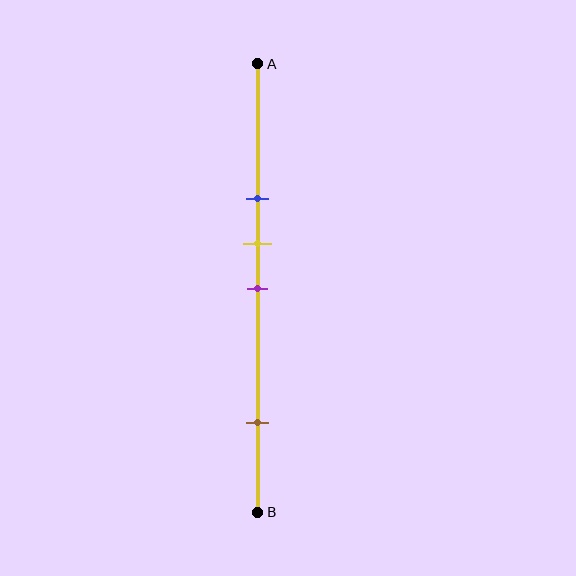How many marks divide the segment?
There are 4 marks dividing the segment.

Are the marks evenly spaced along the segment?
No, the marks are not evenly spaced.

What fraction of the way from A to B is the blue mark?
The blue mark is approximately 30% (0.3) of the way from A to B.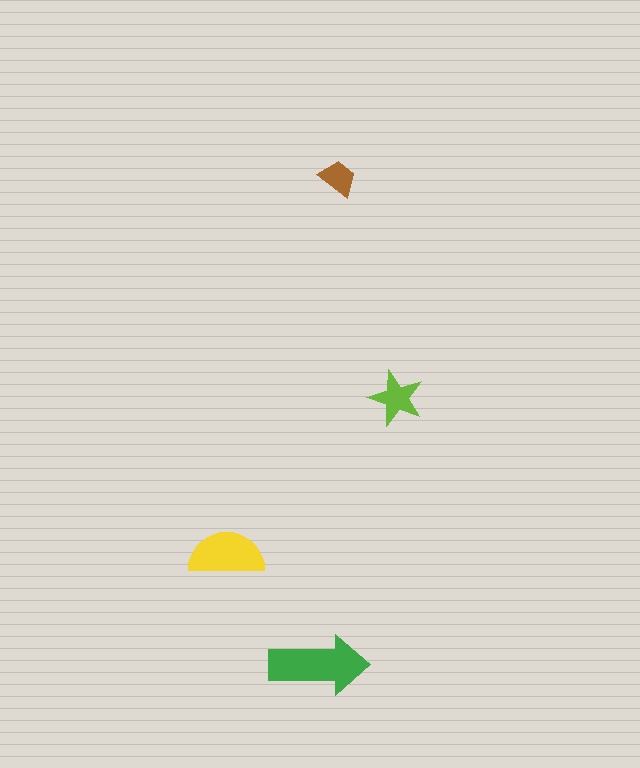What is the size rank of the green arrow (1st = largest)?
1st.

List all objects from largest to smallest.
The green arrow, the yellow semicircle, the lime star, the brown trapezoid.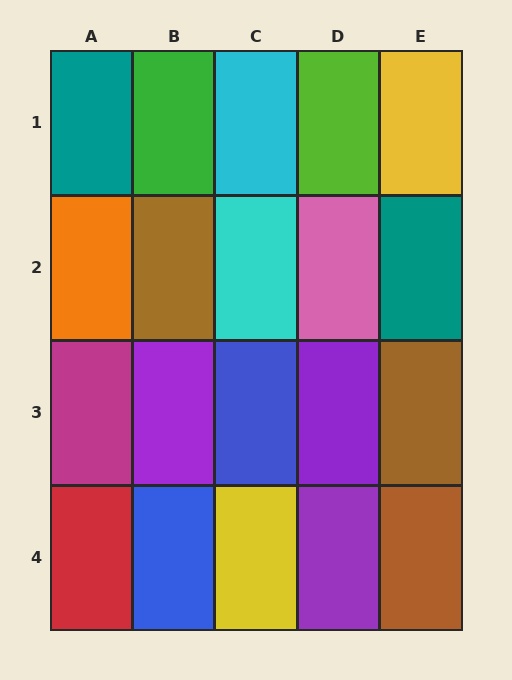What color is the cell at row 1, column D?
Lime.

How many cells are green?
1 cell is green.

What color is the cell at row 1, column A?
Teal.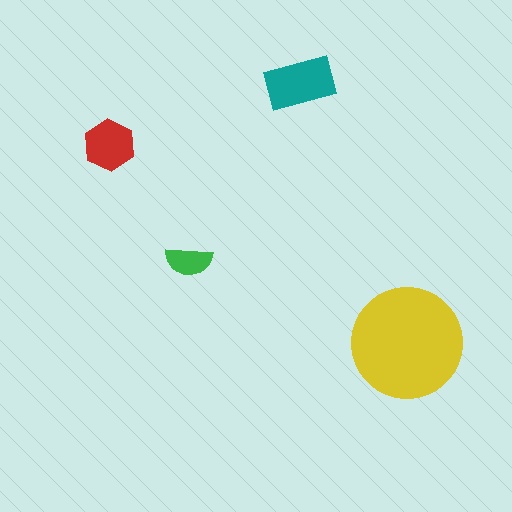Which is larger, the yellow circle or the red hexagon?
The yellow circle.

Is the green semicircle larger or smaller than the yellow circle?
Smaller.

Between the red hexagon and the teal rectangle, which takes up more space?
The teal rectangle.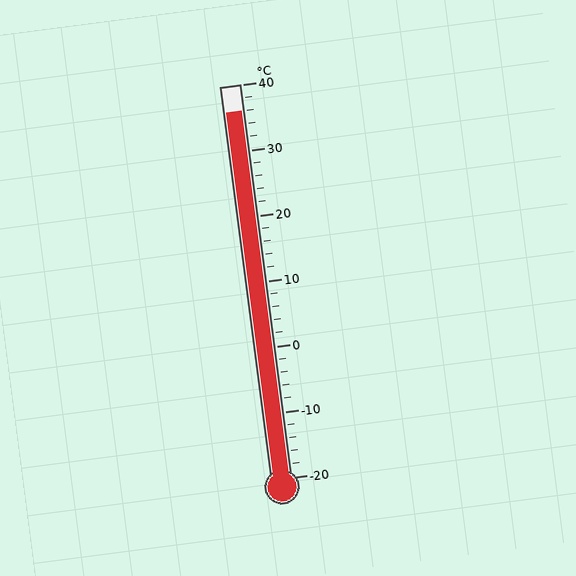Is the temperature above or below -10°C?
The temperature is above -10°C.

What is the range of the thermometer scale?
The thermometer scale ranges from -20°C to 40°C.